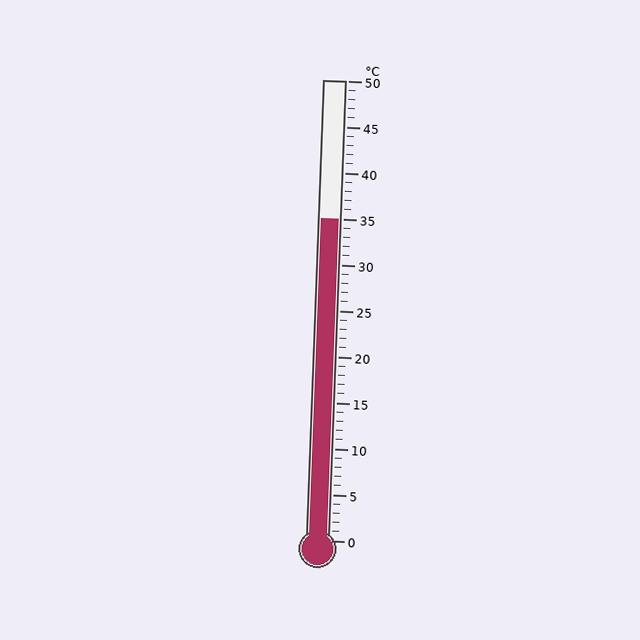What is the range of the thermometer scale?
The thermometer scale ranges from 0°C to 50°C.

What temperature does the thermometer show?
The thermometer shows approximately 35°C.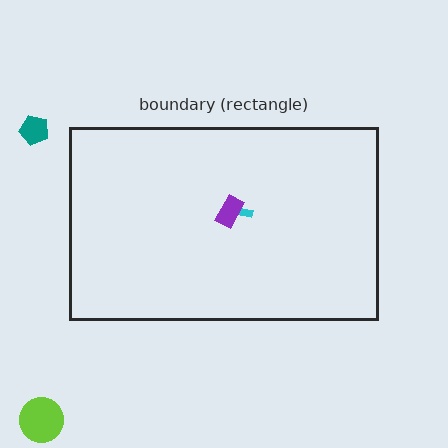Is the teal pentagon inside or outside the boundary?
Outside.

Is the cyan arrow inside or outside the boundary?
Inside.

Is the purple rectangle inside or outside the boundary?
Inside.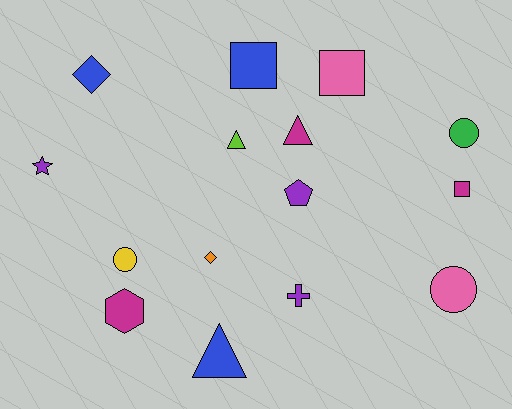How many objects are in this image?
There are 15 objects.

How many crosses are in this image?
There is 1 cross.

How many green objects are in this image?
There is 1 green object.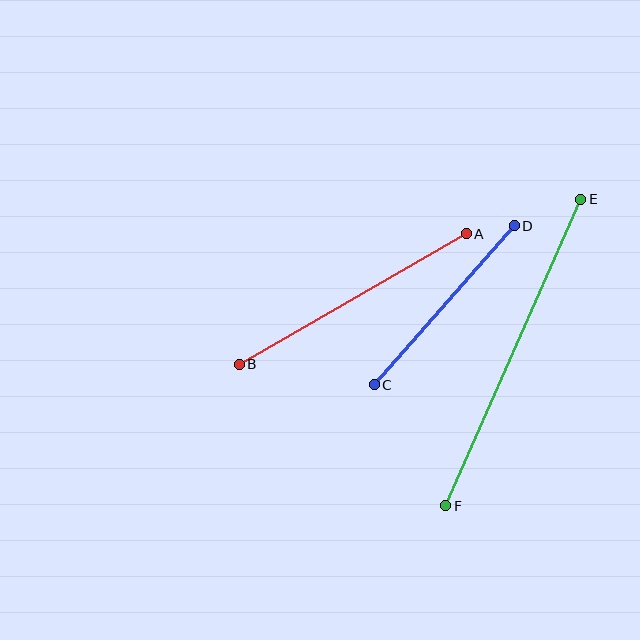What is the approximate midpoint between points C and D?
The midpoint is at approximately (444, 305) pixels.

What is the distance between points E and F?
The distance is approximately 335 pixels.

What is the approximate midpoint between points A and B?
The midpoint is at approximately (353, 299) pixels.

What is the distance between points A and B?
The distance is approximately 262 pixels.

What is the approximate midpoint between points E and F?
The midpoint is at approximately (513, 353) pixels.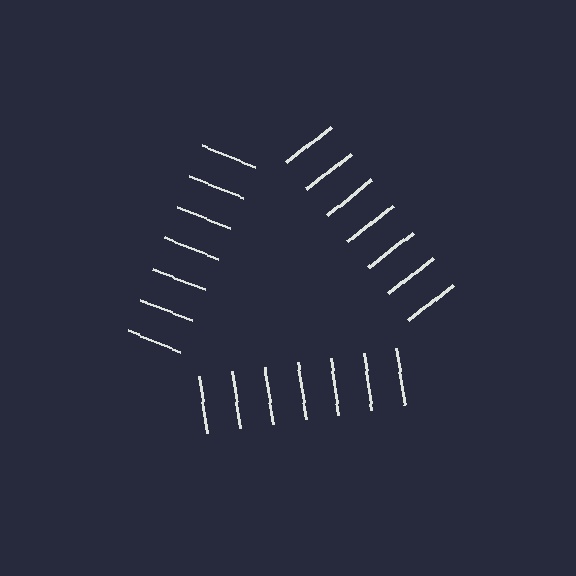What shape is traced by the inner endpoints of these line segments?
An illusory triangle — the line segments terminate on its edges but no continuous stroke is drawn.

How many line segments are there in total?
21 — 7 along each of the 3 edges.